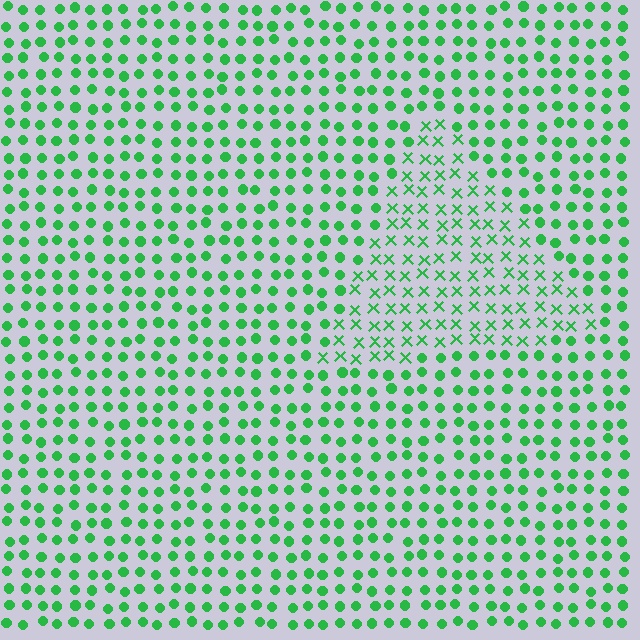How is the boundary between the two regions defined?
The boundary is defined by a change in element shape: X marks inside vs. circles outside. All elements share the same color and spacing.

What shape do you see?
I see a triangle.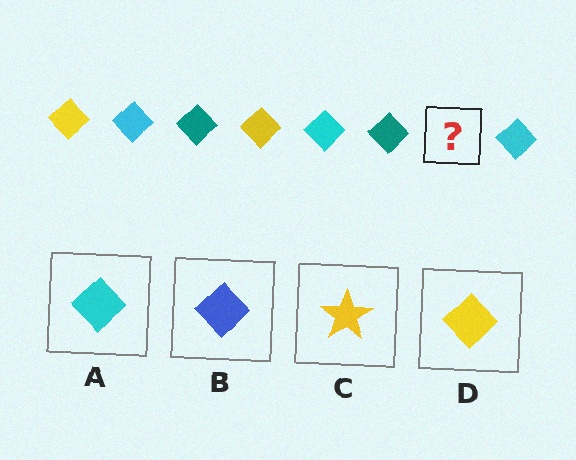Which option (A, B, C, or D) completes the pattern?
D.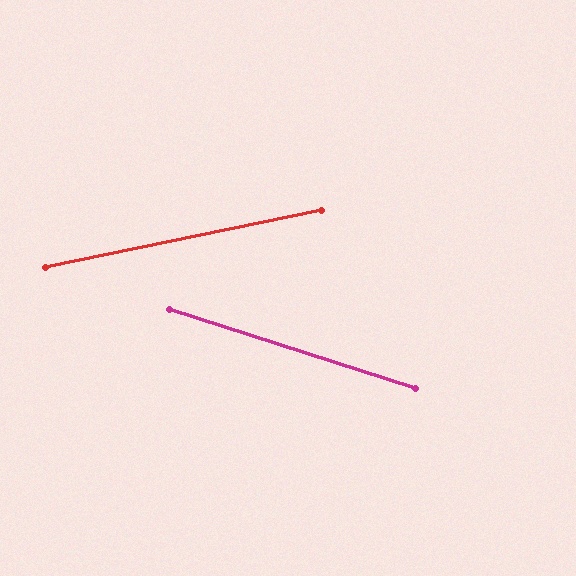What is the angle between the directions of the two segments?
Approximately 29 degrees.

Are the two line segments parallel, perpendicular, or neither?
Neither parallel nor perpendicular — they differ by about 29°.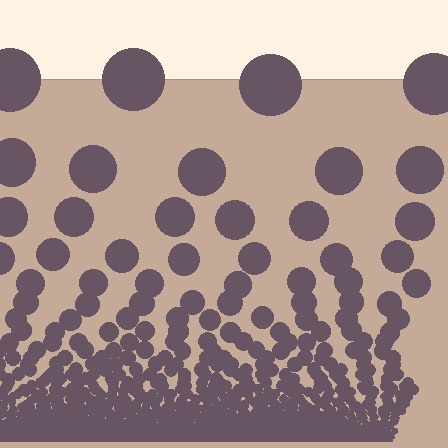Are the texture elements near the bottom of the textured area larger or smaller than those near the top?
Smaller. The gradient is inverted — elements near the bottom are smaller and denser.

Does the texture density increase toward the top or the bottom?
Density increases toward the bottom.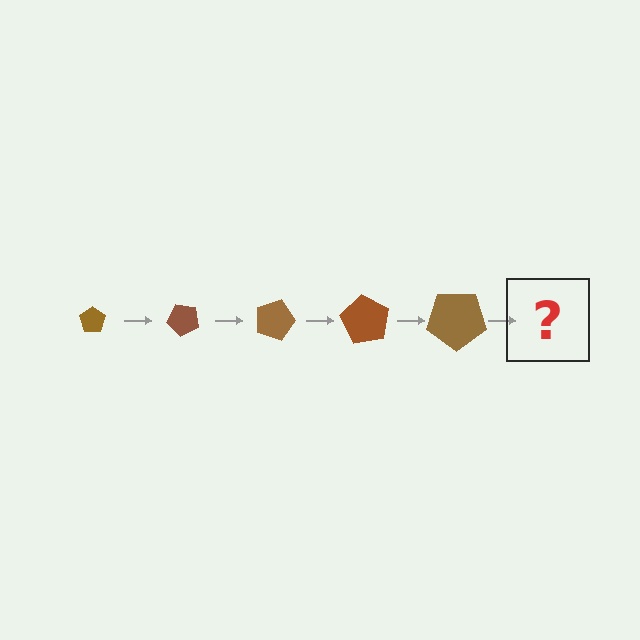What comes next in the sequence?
The next element should be a pentagon, larger than the previous one and rotated 225 degrees from the start.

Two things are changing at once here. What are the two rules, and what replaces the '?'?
The two rules are that the pentagon grows larger each step and it rotates 45 degrees each step. The '?' should be a pentagon, larger than the previous one and rotated 225 degrees from the start.